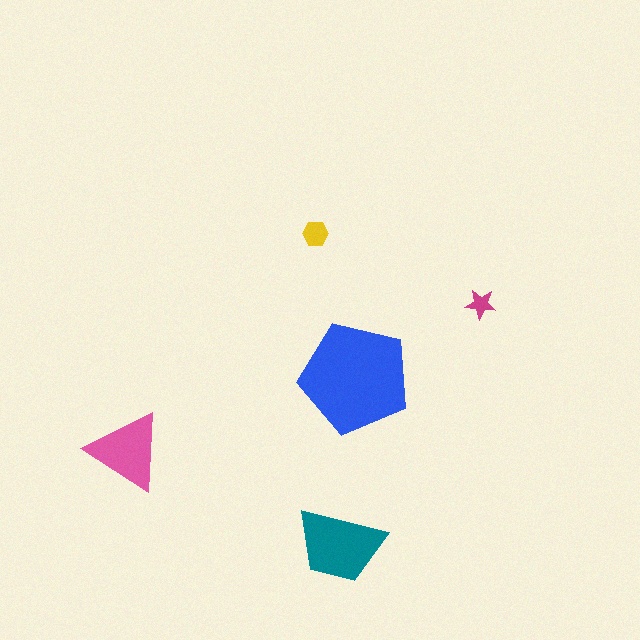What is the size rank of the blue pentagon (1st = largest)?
1st.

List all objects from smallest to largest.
The magenta star, the yellow hexagon, the pink triangle, the teal trapezoid, the blue pentagon.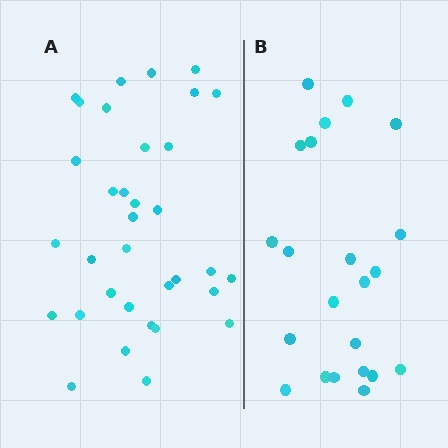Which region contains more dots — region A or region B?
Region A (the left region) has more dots.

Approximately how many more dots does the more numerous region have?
Region A has roughly 12 or so more dots than region B.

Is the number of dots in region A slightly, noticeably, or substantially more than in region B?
Region A has substantially more. The ratio is roughly 1.5 to 1.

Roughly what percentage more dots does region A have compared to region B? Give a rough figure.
About 55% more.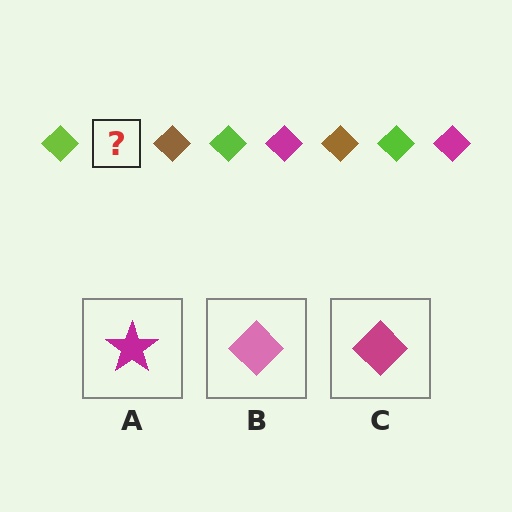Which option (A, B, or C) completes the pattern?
C.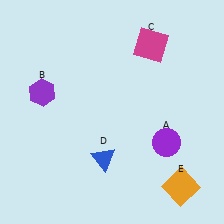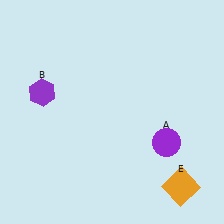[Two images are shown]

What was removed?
The blue triangle (D), the magenta square (C) were removed in Image 2.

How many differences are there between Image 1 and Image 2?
There are 2 differences between the two images.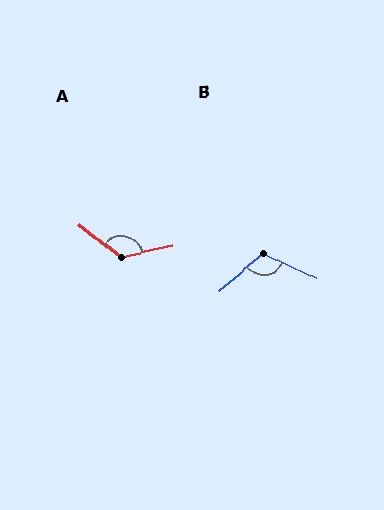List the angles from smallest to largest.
B (114°), A (130°).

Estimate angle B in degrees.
Approximately 114 degrees.